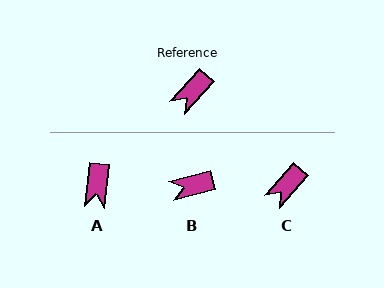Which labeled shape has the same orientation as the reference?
C.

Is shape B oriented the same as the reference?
No, it is off by about 34 degrees.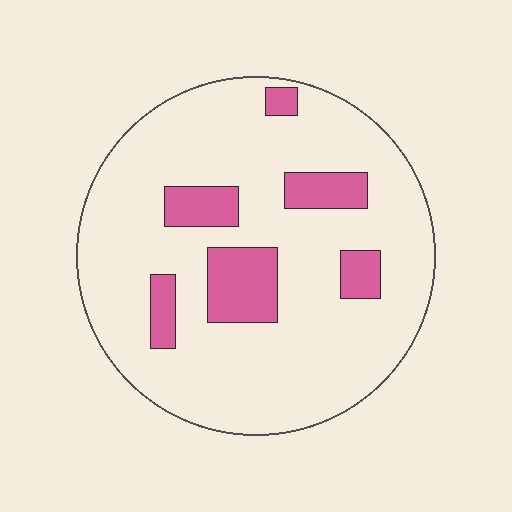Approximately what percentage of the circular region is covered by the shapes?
Approximately 15%.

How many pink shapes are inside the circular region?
6.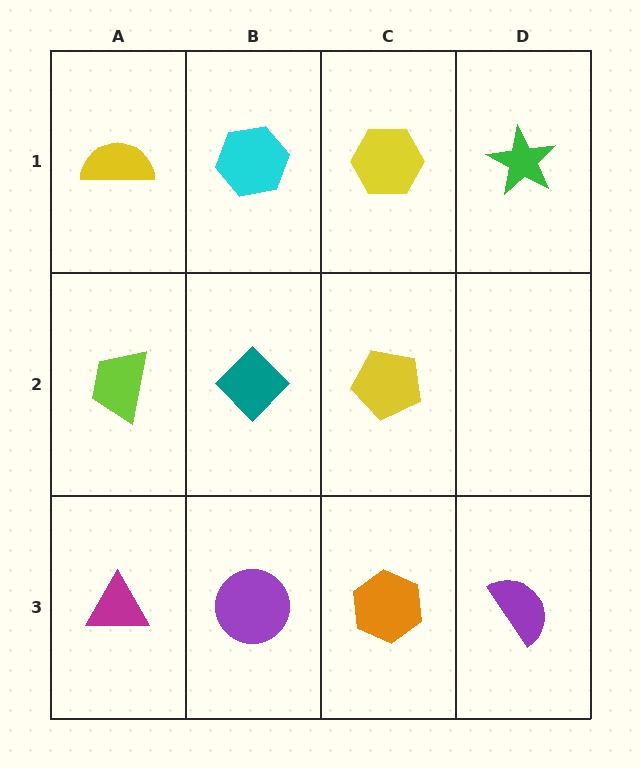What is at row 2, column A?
A lime trapezoid.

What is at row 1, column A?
A yellow semicircle.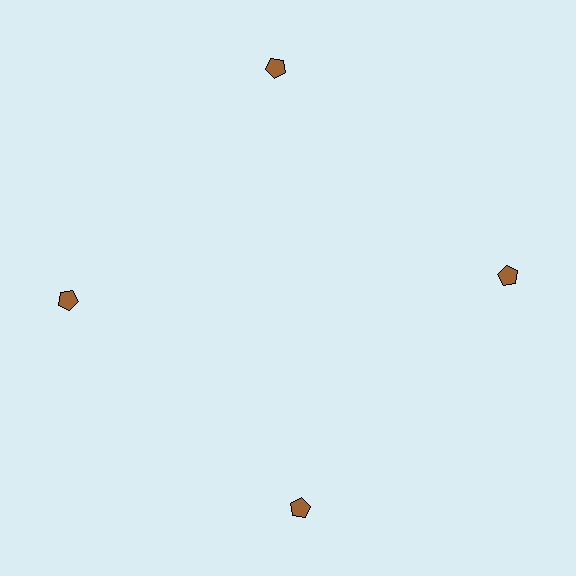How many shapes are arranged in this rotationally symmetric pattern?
There are 4 shapes, arranged in 4 groups of 1.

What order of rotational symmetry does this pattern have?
This pattern has 4-fold rotational symmetry.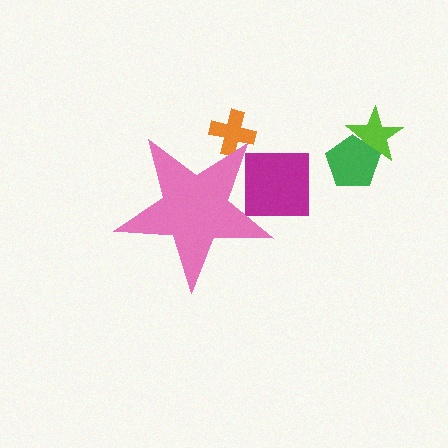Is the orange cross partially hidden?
Yes, the orange cross is partially hidden behind the pink star.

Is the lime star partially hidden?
No, the lime star is fully visible.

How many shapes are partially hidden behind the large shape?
2 shapes are partially hidden.